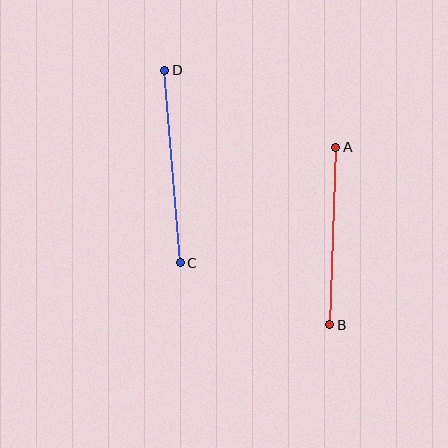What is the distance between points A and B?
The distance is approximately 177 pixels.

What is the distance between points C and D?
The distance is approximately 193 pixels.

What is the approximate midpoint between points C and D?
The midpoint is at approximately (172, 166) pixels.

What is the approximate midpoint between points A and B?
The midpoint is at approximately (333, 236) pixels.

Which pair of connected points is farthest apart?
Points C and D are farthest apart.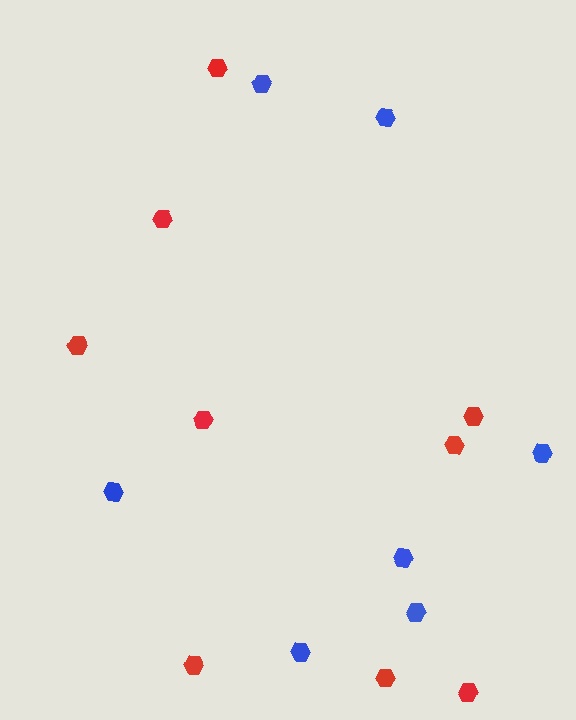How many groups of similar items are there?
There are 2 groups: one group of blue hexagons (7) and one group of red hexagons (9).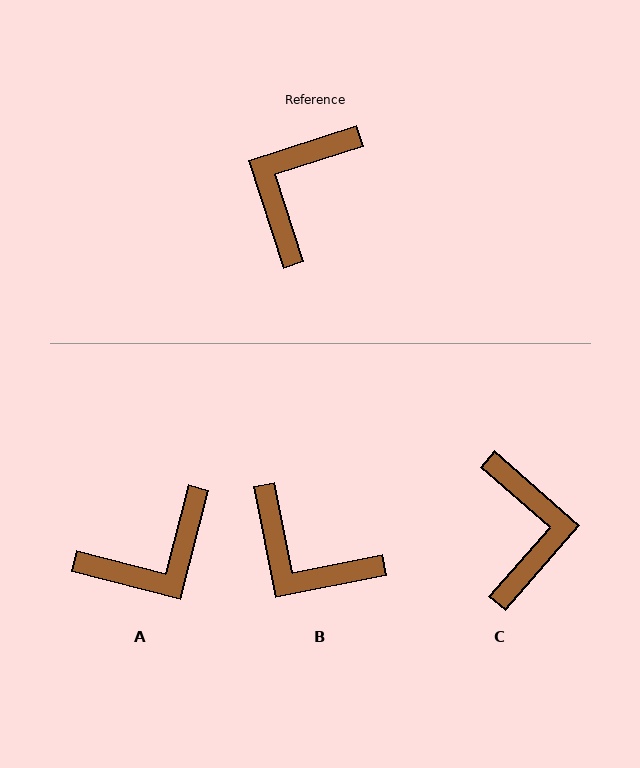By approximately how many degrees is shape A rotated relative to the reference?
Approximately 148 degrees counter-clockwise.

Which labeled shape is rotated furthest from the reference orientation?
C, about 149 degrees away.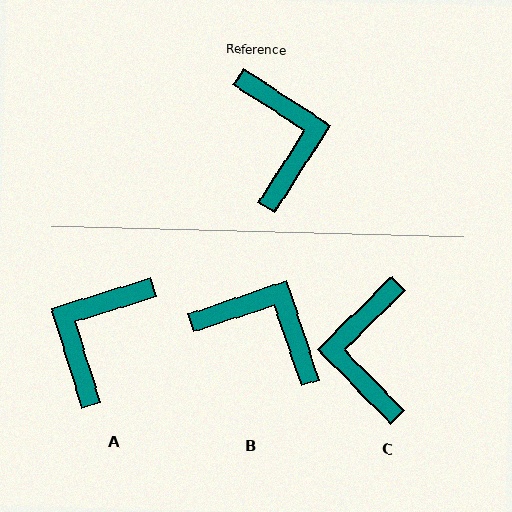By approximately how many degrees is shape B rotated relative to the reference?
Approximately 51 degrees counter-clockwise.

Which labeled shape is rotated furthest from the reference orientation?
C, about 167 degrees away.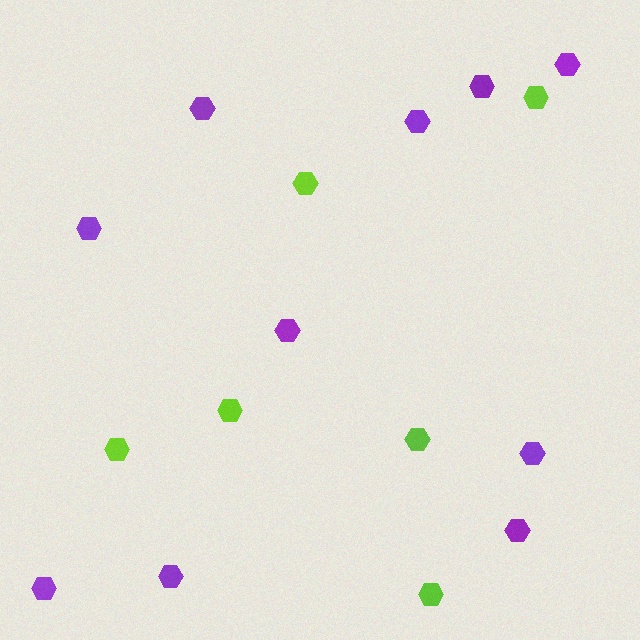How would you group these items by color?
There are 2 groups: one group of lime hexagons (6) and one group of purple hexagons (10).